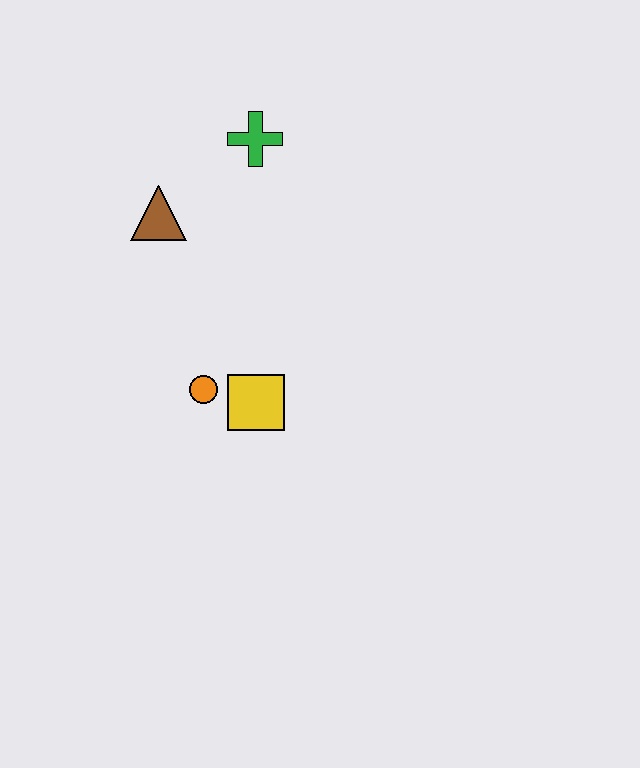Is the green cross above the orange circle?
Yes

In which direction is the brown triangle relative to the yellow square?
The brown triangle is above the yellow square.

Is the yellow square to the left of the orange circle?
No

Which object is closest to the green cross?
The brown triangle is closest to the green cross.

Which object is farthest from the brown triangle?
The yellow square is farthest from the brown triangle.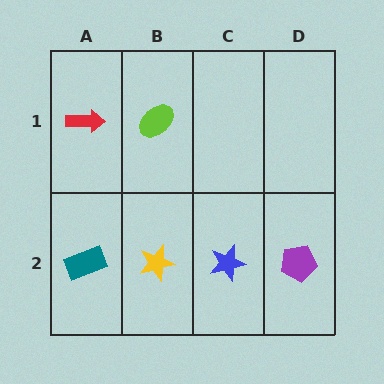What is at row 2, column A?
A teal rectangle.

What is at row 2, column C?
A blue star.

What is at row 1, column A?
A red arrow.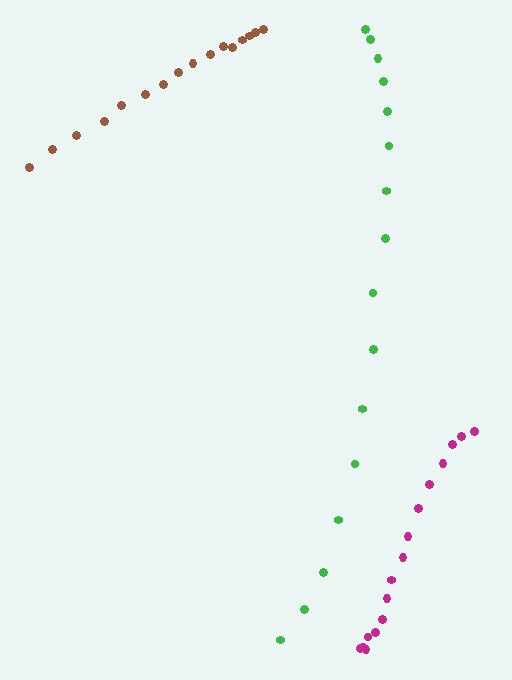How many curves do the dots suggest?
There are 3 distinct paths.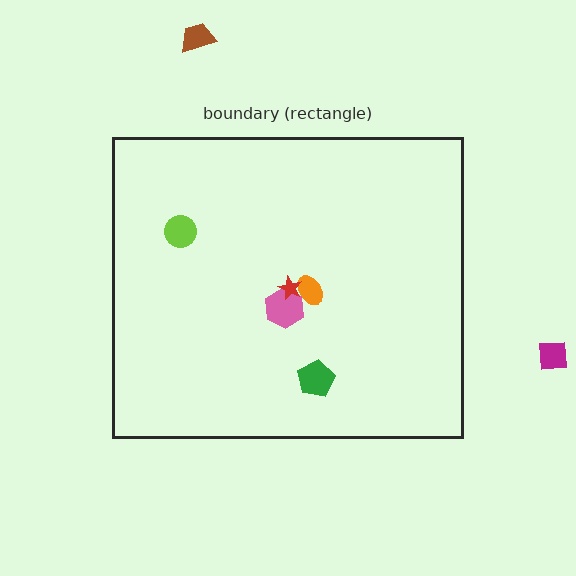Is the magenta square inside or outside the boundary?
Outside.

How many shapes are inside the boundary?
5 inside, 2 outside.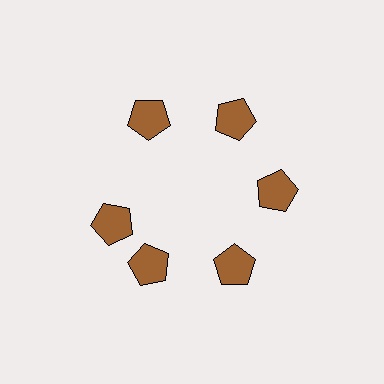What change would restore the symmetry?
The symmetry would be restored by rotating it back into even spacing with its neighbors so that all 6 pentagons sit at equal angles and equal distance from the center.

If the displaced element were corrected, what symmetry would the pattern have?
It would have 6-fold rotational symmetry — the pattern would map onto itself every 60 degrees.